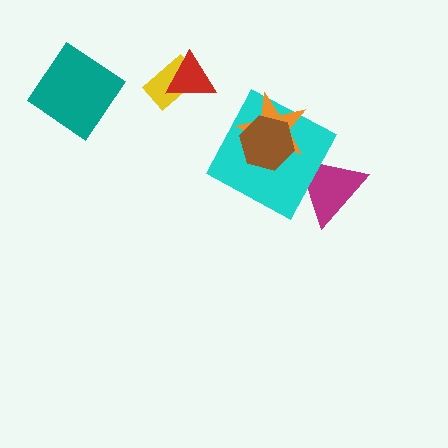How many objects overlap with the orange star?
2 objects overlap with the orange star.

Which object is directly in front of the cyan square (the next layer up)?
The orange star is directly in front of the cyan square.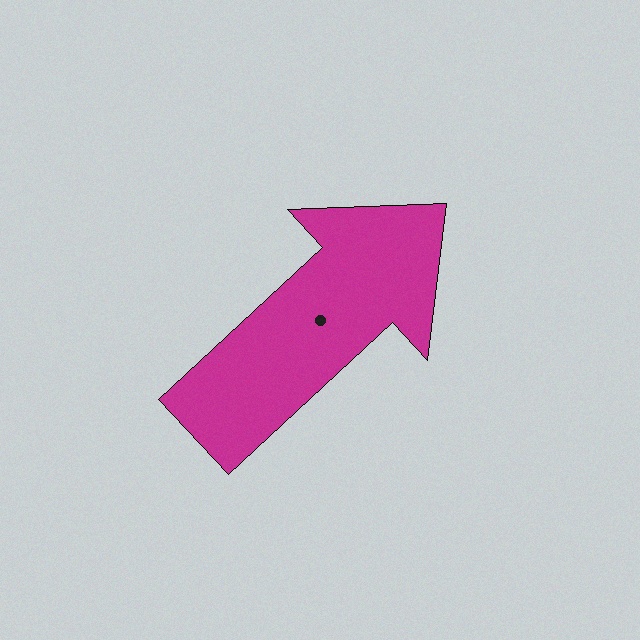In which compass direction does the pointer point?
Northeast.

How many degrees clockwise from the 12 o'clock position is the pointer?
Approximately 47 degrees.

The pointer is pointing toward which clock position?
Roughly 2 o'clock.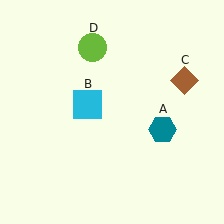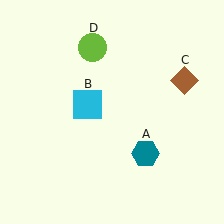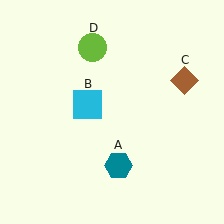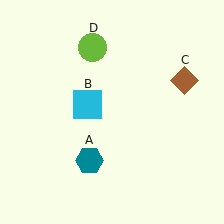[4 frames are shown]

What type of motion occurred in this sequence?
The teal hexagon (object A) rotated clockwise around the center of the scene.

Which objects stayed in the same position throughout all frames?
Cyan square (object B) and brown diamond (object C) and lime circle (object D) remained stationary.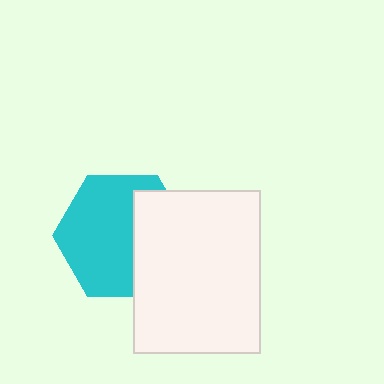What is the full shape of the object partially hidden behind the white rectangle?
The partially hidden object is a cyan hexagon.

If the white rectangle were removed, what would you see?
You would see the complete cyan hexagon.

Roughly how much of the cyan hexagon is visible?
About half of it is visible (roughly 64%).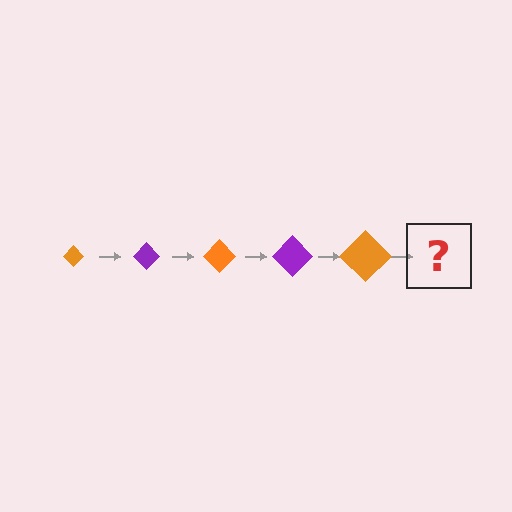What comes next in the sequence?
The next element should be a purple diamond, larger than the previous one.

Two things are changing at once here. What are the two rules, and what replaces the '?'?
The two rules are that the diamond grows larger each step and the color cycles through orange and purple. The '?' should be a purple diamond, larger than the previous one.